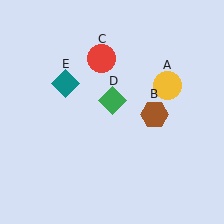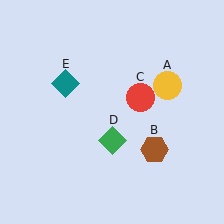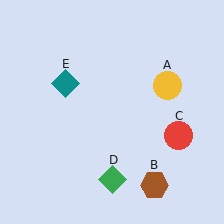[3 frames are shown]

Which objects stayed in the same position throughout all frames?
Yellow circle (object A) and teal diamond (object E) remained stationary.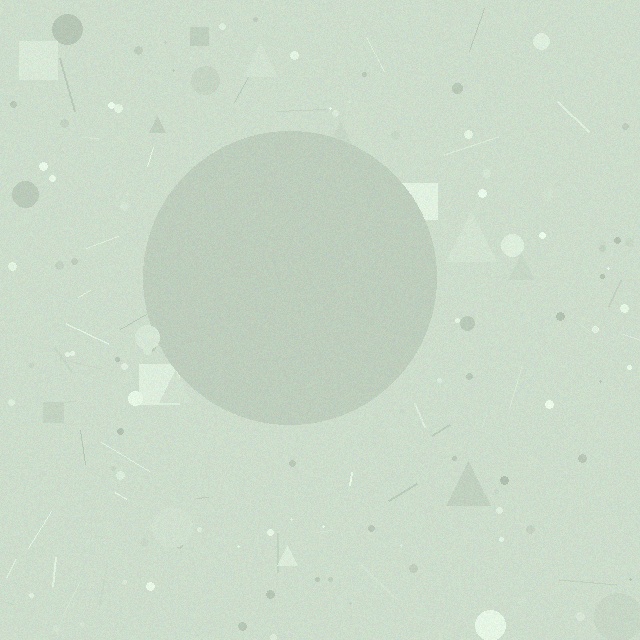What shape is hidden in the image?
A circle is hidden in the image.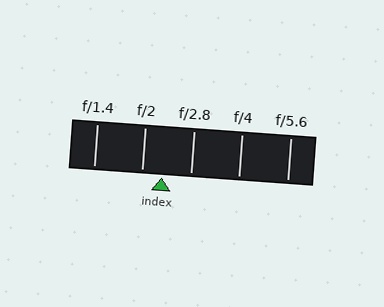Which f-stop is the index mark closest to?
The index mark is closest to f/2.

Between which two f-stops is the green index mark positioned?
The index mark is between f/2 and f/2.8.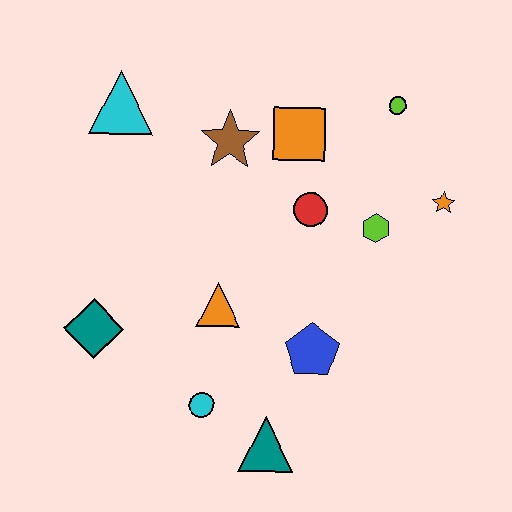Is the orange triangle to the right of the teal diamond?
Yes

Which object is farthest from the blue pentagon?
The cyan triangle is farthest from the blue pentagon.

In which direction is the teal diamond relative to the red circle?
The teal diamond is to the left of the red circle.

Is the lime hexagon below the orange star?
Yes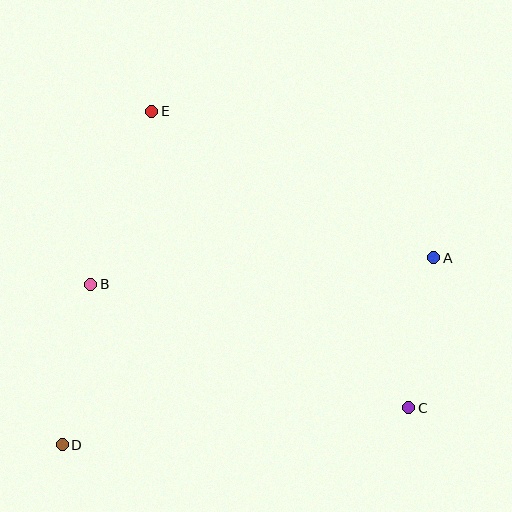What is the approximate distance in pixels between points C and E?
The distance between C and E is approximately 393 pixels.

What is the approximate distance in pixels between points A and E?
The distance between A and E is approximately 318 pixels.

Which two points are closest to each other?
Points A and C are closest to each other.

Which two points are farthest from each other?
Points A and D are farthest from each other.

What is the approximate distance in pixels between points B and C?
The distance between B and C is approximately 341 pixels.